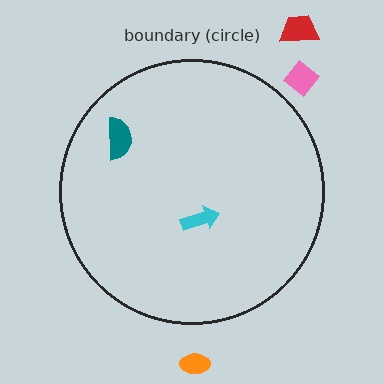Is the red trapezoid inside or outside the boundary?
Outside.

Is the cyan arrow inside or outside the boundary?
Inside.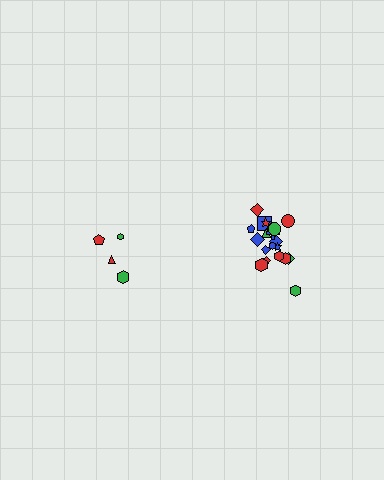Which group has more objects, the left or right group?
The right group.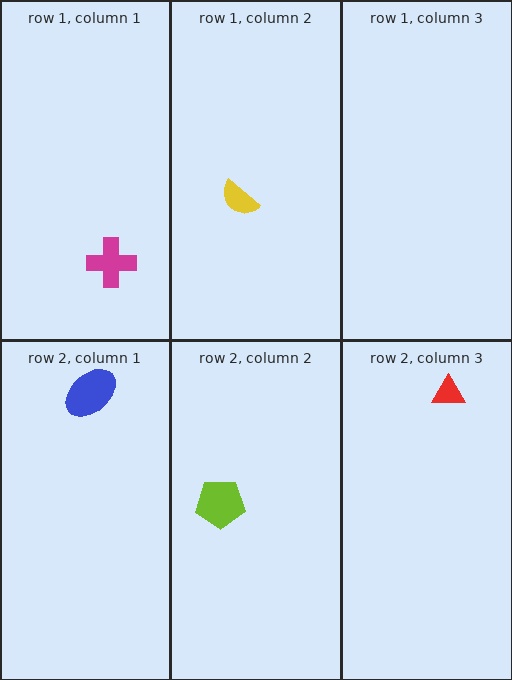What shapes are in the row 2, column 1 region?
The blue ellipse.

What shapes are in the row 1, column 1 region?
The magenta cross.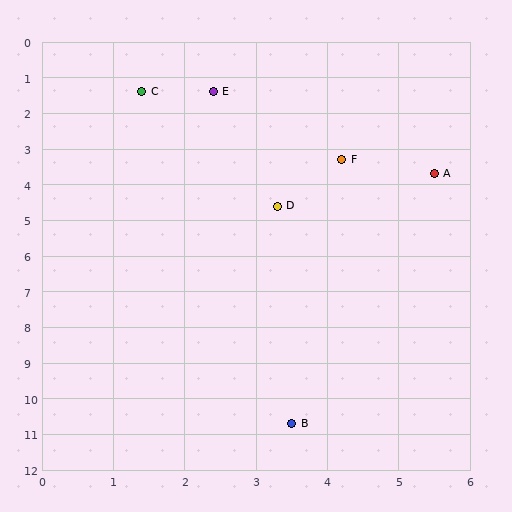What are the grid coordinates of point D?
Point D is at approximately (3.3, 4.6).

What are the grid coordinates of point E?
Point E is at approximately (2.4, 1.4).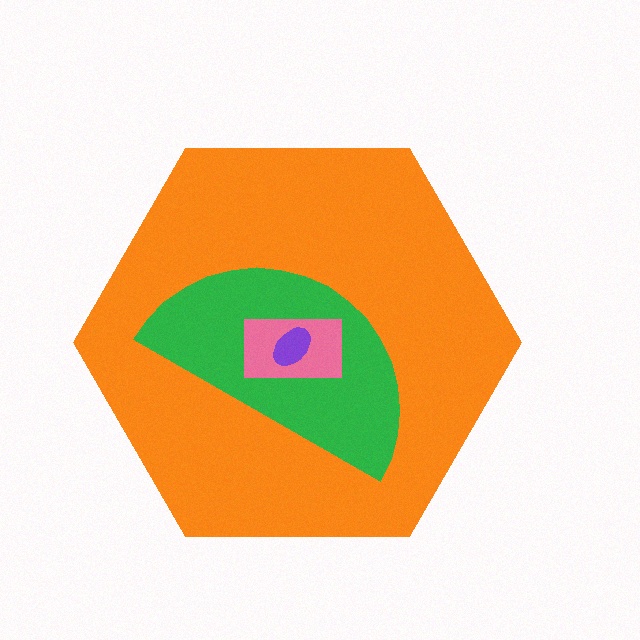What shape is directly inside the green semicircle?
The pink rectangle.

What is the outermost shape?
The orange hexagon.